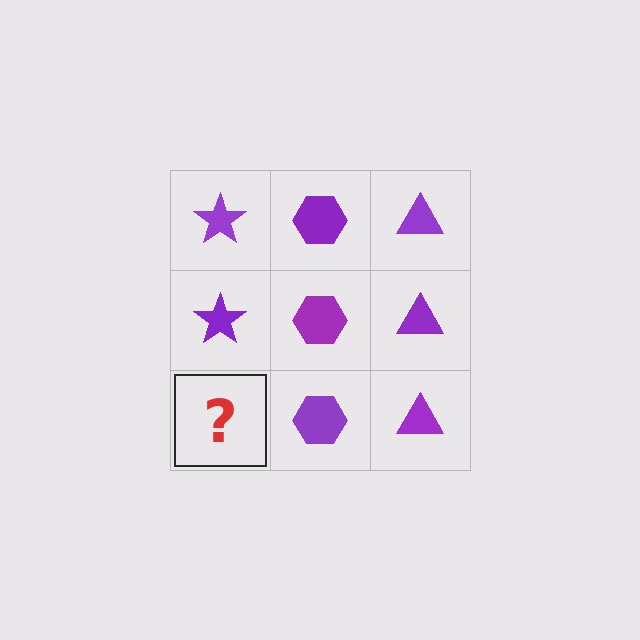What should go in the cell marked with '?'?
The missing cell should contain a purple star.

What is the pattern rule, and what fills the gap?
The rule is that each column has a consistent shape. The gap should be filled with a purple star.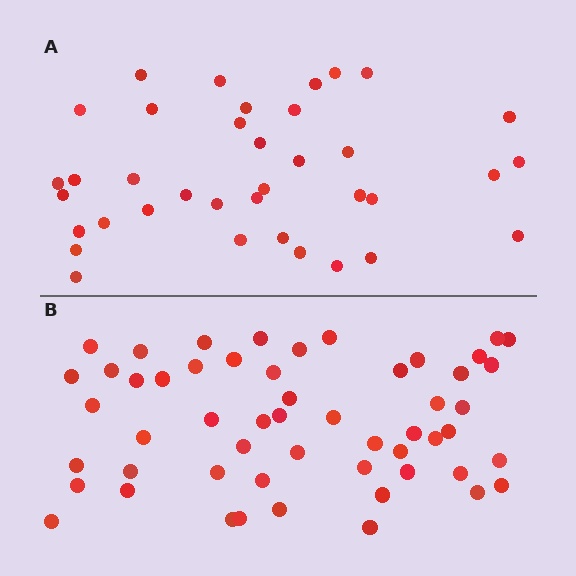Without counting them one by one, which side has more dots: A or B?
Region B (the bottom region) has more dots.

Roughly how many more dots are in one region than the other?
Region B has approximately 15 more dots than region A.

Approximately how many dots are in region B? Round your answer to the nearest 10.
About 50 dots. (The exact count is 54, which rounds to 50.)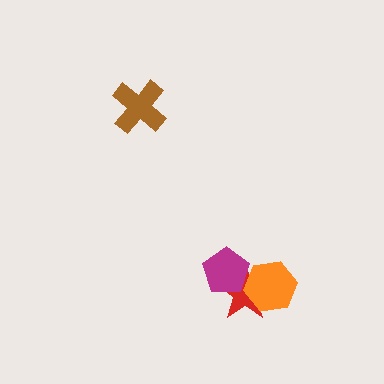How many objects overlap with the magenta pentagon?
1 object overlaps with the magenta pentagon.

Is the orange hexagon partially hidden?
No, no other shape covers it.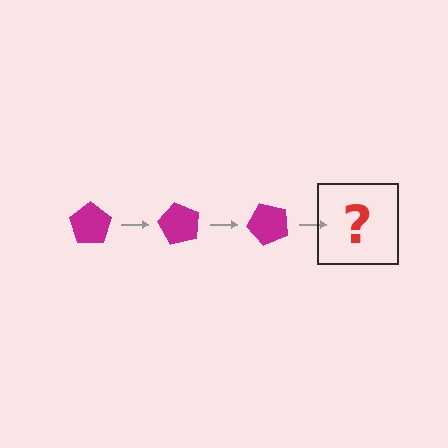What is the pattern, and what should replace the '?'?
The pattern is that the pentagon rotates 60 degrees each step. The '?' should be a magenta pentagon rotated 180 degrees.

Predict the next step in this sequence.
The next step is a magenta pentagon rotated 180 degrees.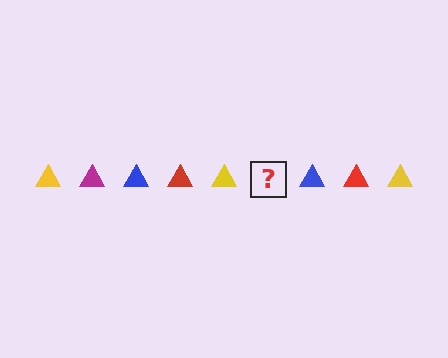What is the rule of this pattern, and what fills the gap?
The rule is that the pattern cycles through yellow, magenta, blue, red triangles. The gap should be filled with a magenta triangle.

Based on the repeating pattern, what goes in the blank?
The blank should be a magenta triangle.